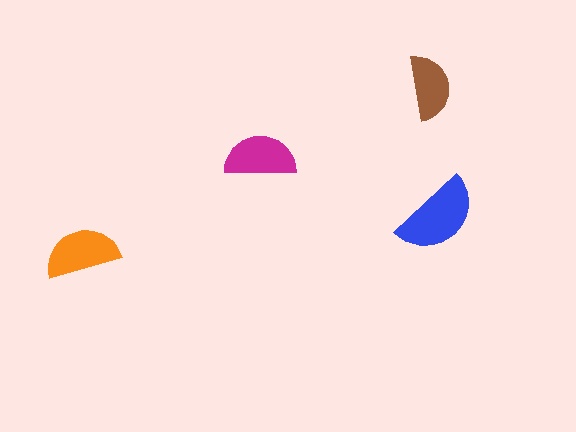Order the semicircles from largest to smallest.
the blue one, the orange one, the magenta one, the brown one.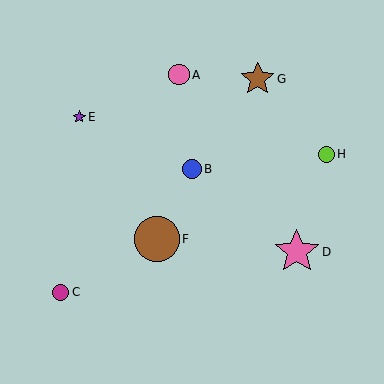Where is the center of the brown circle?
The center of the brown circle is at (157, 239).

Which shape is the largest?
The brown circle (labeled F) is the largest.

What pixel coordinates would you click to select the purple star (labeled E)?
Click at (79, 117) to select the purple star E.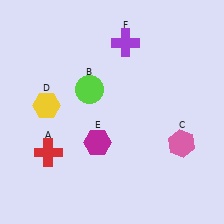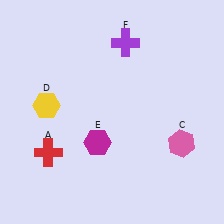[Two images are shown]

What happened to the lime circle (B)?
The lime circle (B) was removed in Image 2. It was in the top-left area of Image 1.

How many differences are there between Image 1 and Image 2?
There is 1 difference between the two images.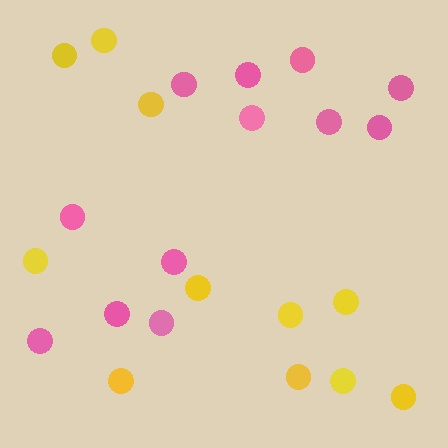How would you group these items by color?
There are 2 groups: one group of yellow circles (11) and one group of pink circles (12).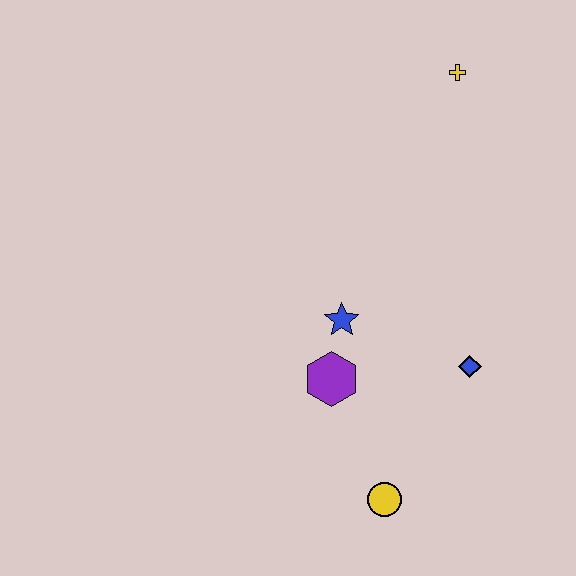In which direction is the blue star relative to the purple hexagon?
The blue star is above the purple hexagon.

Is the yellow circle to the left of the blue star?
No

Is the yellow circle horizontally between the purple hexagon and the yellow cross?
Yes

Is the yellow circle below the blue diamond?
Yes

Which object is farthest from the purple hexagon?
The yellow cross is farthest from the purple hexagon.